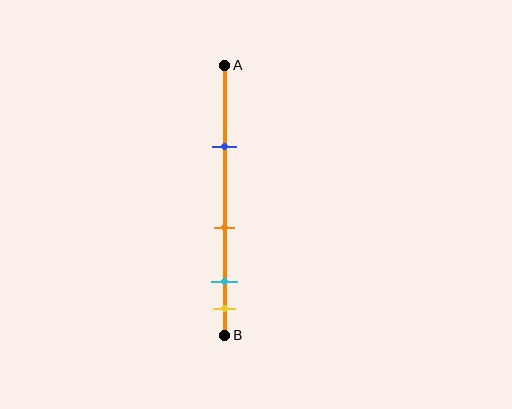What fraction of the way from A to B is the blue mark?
The blue mark is approximately 30% (0.3) of the way from A to B.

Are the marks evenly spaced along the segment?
No, the marks are not evenly spaced.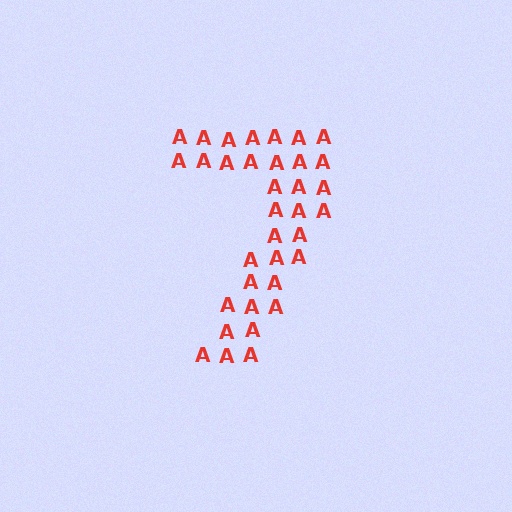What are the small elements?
The small elements are letter A's.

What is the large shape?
The large shape is the digit 7.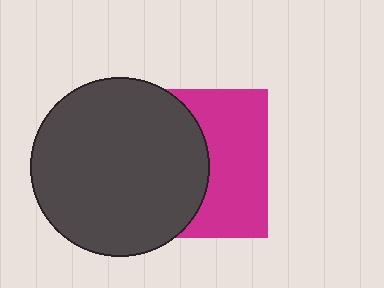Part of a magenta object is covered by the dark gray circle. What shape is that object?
It is a square.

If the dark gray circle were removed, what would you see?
You would see the complete magenta square.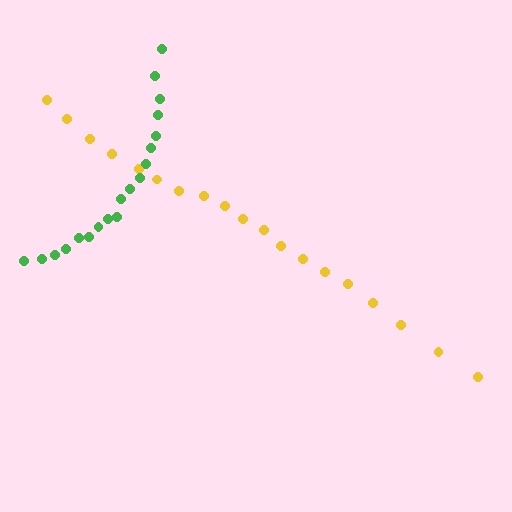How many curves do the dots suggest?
There are 2 distinct paths.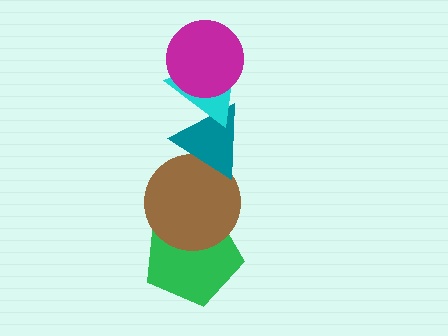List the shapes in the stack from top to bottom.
From top to bottom: the magenta circle, the cyan triangle, the teal triangle, the brown circle, the green pentagon.